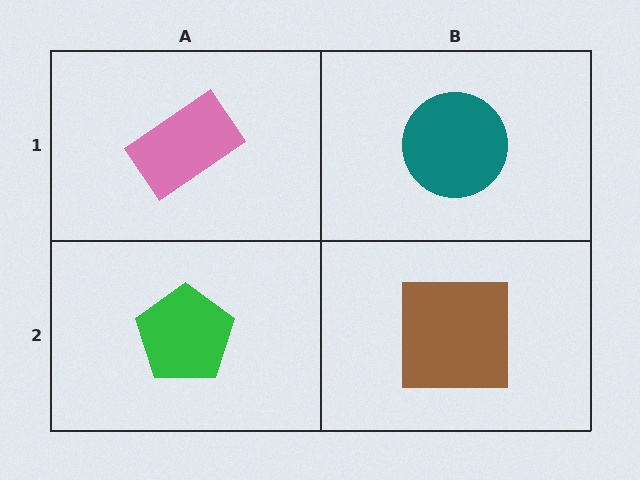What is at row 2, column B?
A brown square.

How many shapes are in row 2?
2 shapes.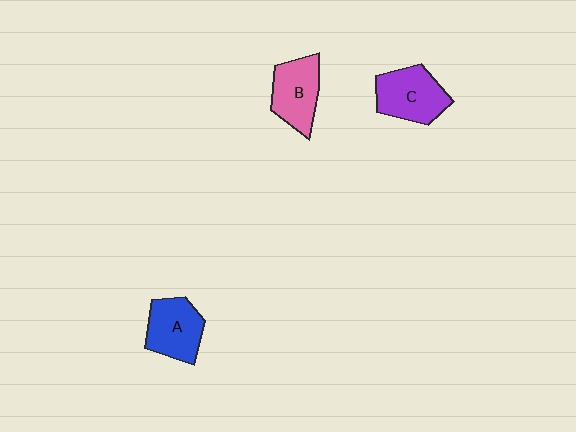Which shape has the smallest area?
Shape B (pink).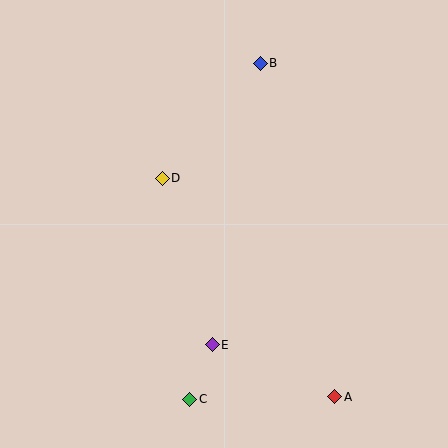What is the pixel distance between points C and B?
The distance between C and B is 343 pixels.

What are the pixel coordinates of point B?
Point B is at (260, 63).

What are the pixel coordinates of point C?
Point C is at (190, 399).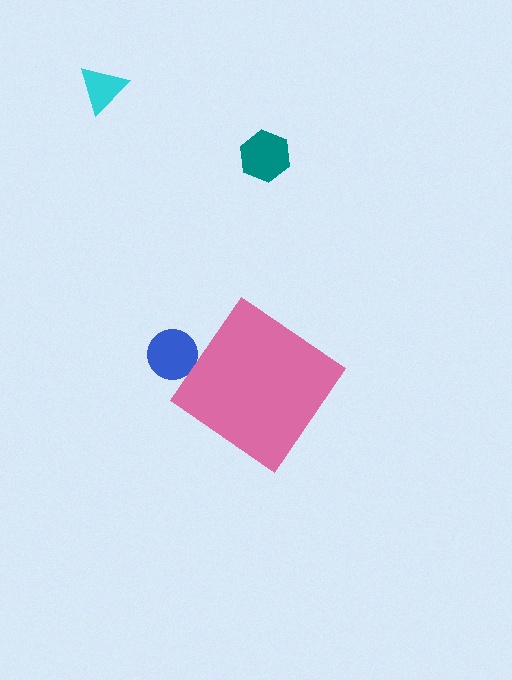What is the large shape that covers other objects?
A pink diamond.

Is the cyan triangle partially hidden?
No, the cyan triangle is fully visible.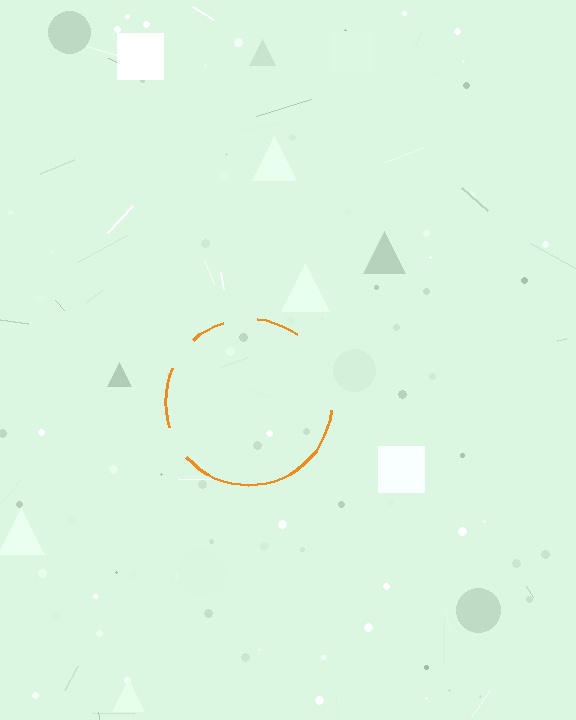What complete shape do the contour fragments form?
The contour fragments form a circle.